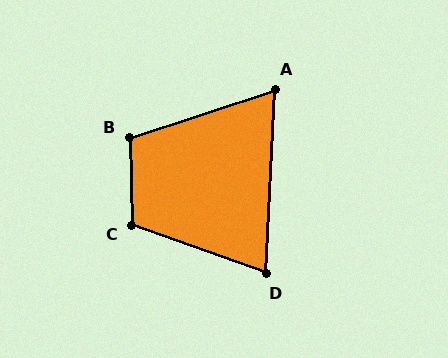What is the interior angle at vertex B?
Approximately 107 degrees (obtuse).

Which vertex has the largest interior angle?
C, at approximately 111 degrees.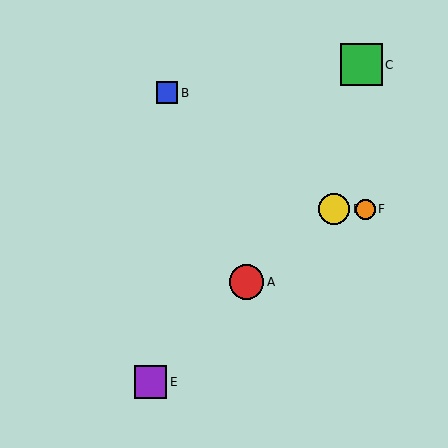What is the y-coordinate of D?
Object D is at y≈209.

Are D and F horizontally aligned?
Yes, both are at y≈209.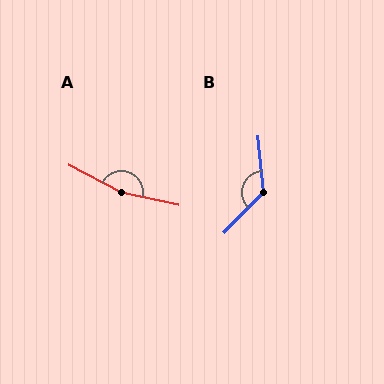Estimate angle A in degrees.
Approximately 165 degrees.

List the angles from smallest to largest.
B (131°), A (165°).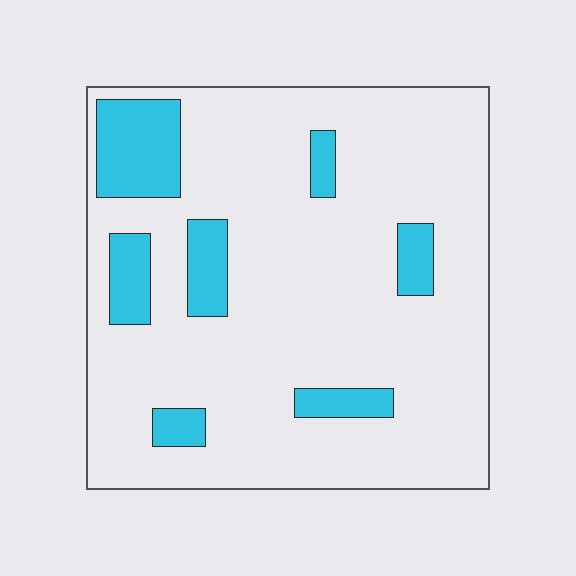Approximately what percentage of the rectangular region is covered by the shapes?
Approximately 15%.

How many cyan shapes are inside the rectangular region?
7.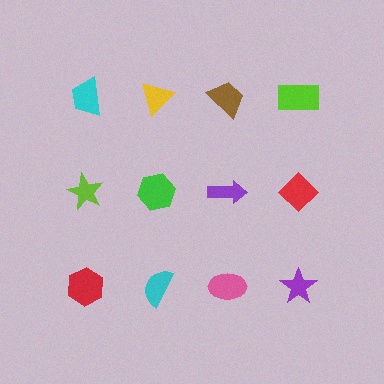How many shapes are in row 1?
4 shapes.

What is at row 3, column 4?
A purple star.